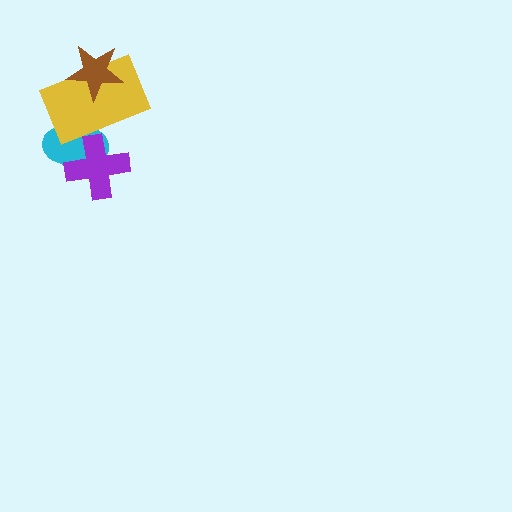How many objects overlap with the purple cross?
2 objects overlap with the purple cross.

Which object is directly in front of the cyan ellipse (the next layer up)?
The yellow rectangle is directly in front of the cyan ellipse.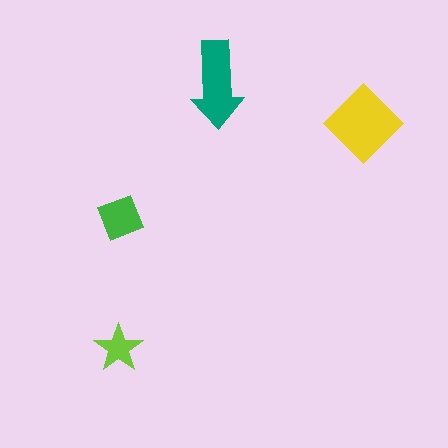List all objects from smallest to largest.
The lime star, the green square, the teal arrow, the yellow diamond.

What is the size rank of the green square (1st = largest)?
3rd.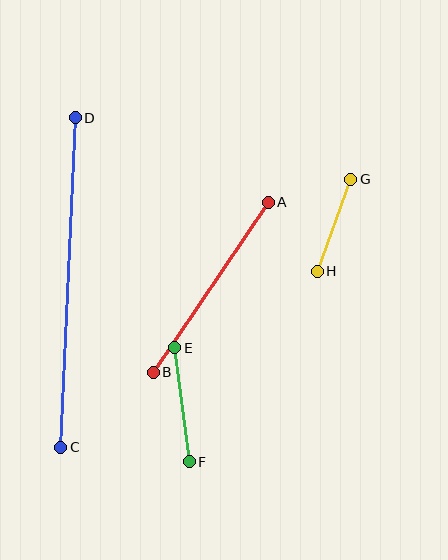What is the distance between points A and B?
The distance is approximately 205 pixels.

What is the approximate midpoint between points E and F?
The midpoint is at approximately (182, 405) pixels.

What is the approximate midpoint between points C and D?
The midpoint is at approximately (68, 282) pixels.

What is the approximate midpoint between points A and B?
The midpoint is at approximately (211, 287) pixels.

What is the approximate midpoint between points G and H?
The midpoint is at approximately (334, 225) pixels.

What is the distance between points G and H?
The distance is approximately 98 pixels.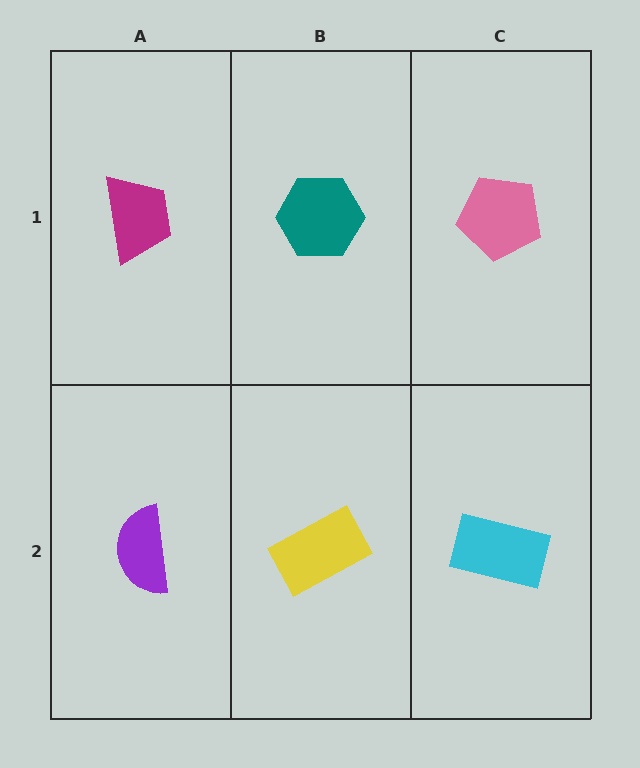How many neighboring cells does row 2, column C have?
2.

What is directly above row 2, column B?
A teal hexagon.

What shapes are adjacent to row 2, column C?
A pink pentagon (row 1, column C), a yellow rectangle (row 2, column B).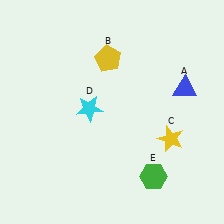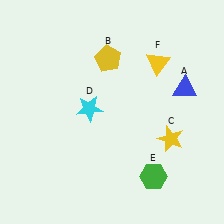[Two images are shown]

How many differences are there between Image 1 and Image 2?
There is 1 difference between the two images.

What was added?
A yellow triangle (F) was added in Image 2.